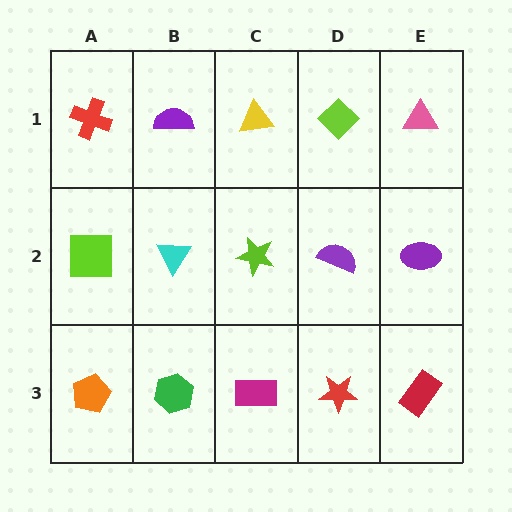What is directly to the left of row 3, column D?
A magenta rectangle.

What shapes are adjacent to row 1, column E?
A purple ellipse (row 2, column E), a lime diamond (row 1, column D).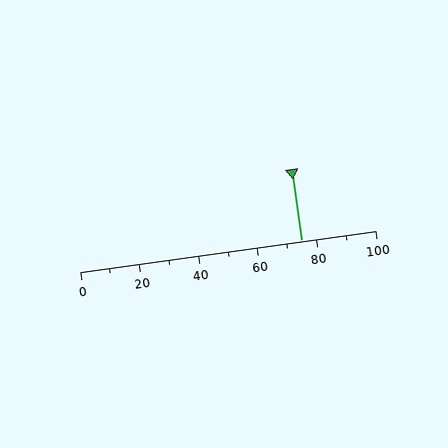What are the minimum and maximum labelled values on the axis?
The axis runs from 0 to 100.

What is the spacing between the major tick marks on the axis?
The major ticks are spaced 20 apart.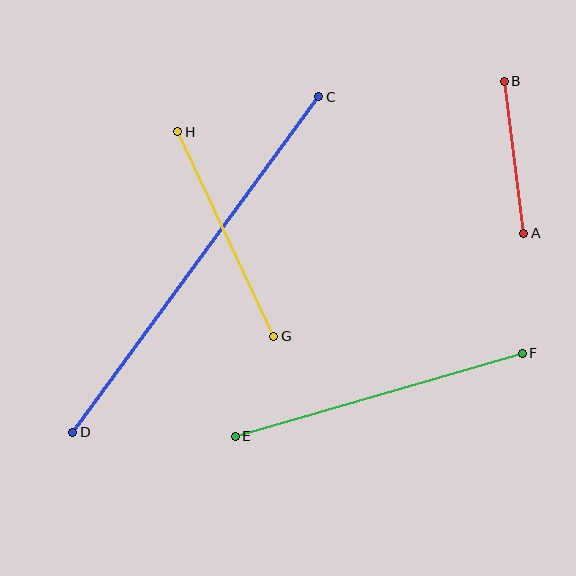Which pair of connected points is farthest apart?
Points C and D are farthest apart.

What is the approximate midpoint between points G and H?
The midpoint is at approximately (226, 234) pixels.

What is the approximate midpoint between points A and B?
The midpoint is at approximately (514, 157) pixels.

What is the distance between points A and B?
The distance is approximately 154 pixels.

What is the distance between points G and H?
The distance is approximately 226 pixels.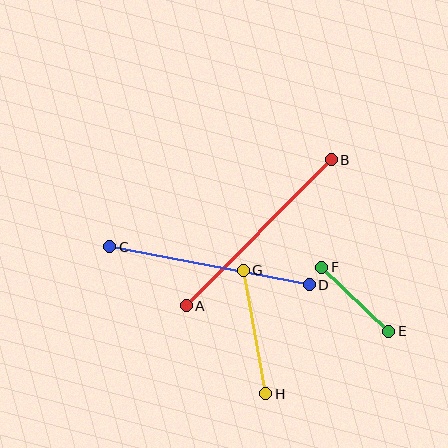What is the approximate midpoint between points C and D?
The midpoint is at approximately (209, 266) pixels.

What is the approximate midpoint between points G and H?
The midpoint is at approximately (255, 332) pixels.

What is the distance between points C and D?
The distance is approximately 203 pixels.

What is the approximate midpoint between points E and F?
The midpoint is at approximately (355, 299) pixels.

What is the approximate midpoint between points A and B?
The midpoint is at approximately (259, 233) pixels.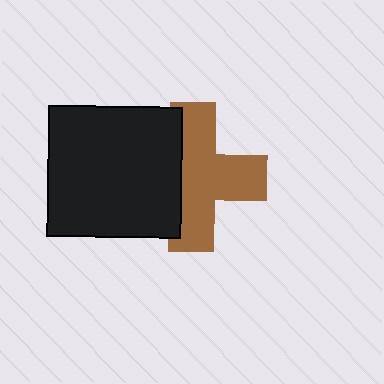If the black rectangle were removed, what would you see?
You would see the complete brown cross.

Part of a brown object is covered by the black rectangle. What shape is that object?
It is a cross.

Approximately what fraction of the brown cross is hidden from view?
Roughly 34% of the brown cross is hidden behind the black rectangle.